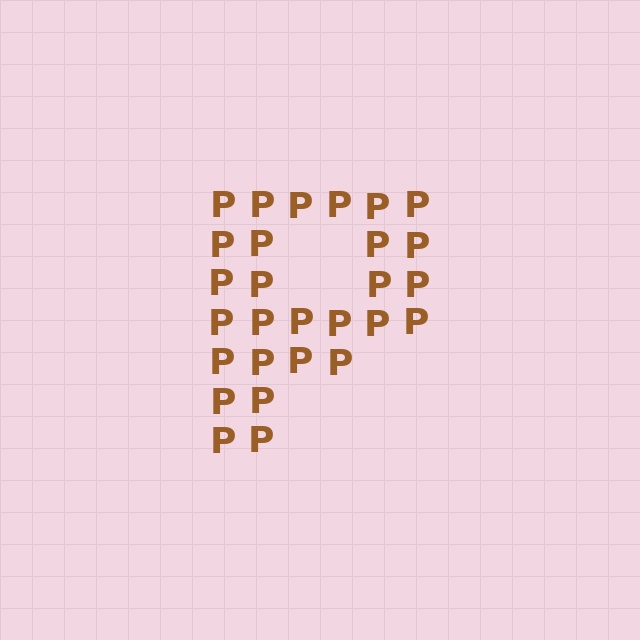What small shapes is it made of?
It is made of small letter P's.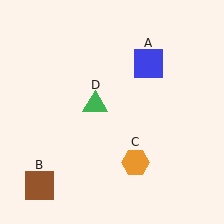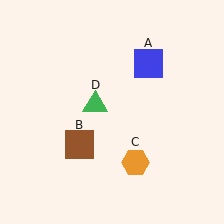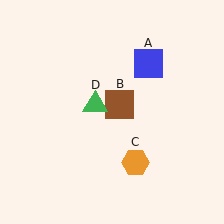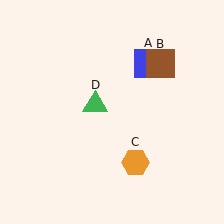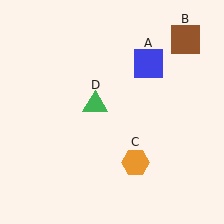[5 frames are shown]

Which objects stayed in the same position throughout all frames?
Blue square (object A) and orange hexagon (object C) and green triangle (object D) remained stationary.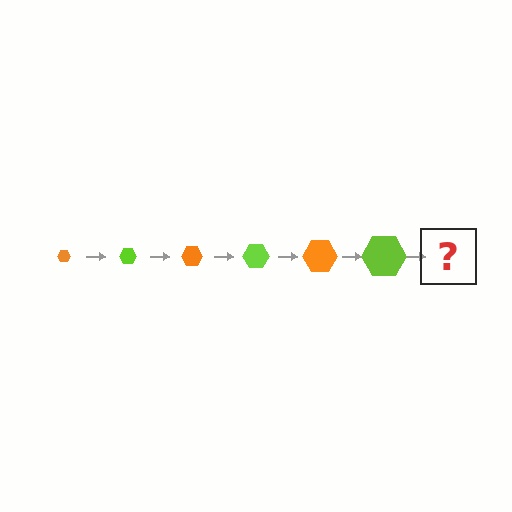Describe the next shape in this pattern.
It should be an orange hexagon, larger than the previous one.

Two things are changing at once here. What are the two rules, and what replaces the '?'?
The two rules are that the hexagon grows larger each step and the color cycles through orange and lime. The '?' should be an orange hexagon, larger than the previous one.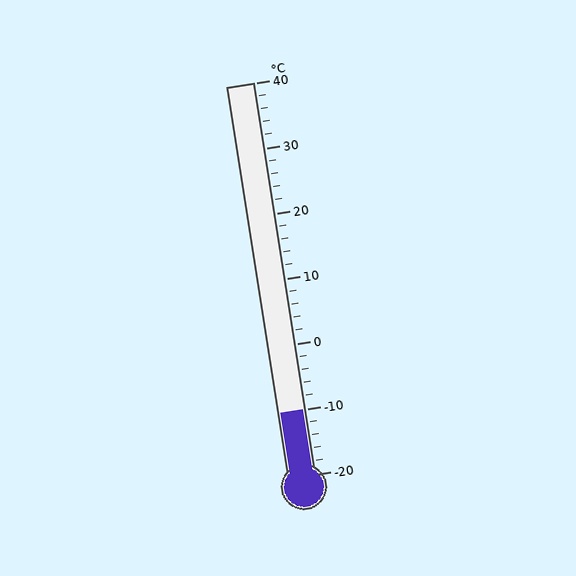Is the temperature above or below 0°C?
The temperature is below 0°C.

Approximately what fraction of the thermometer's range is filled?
The thermometer is filled to approximately 15% of its range.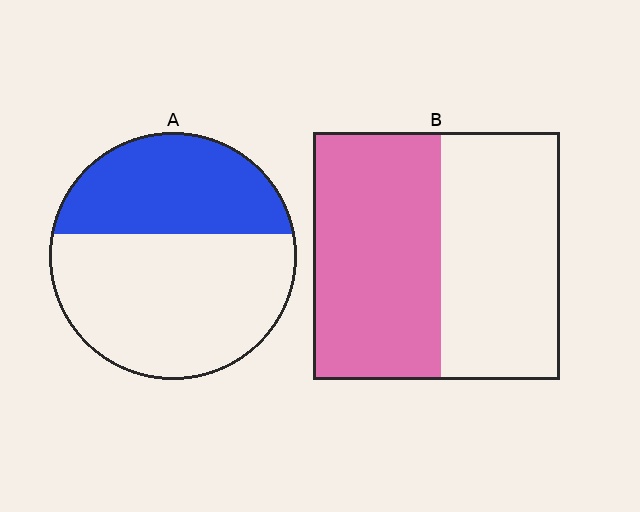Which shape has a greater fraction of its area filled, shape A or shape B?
Shape B.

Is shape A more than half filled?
No.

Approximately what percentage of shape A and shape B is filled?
A is approximately 40% and B is approximately 50%.